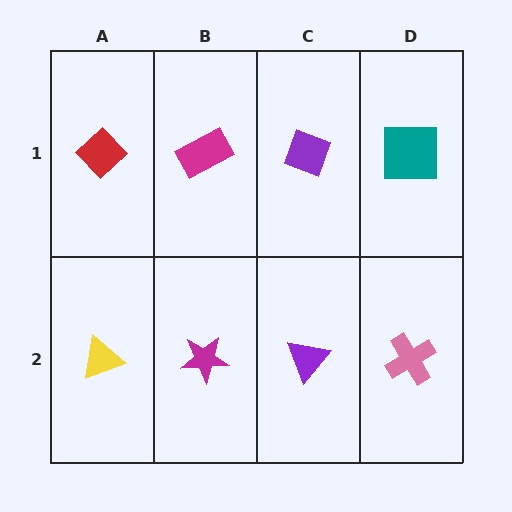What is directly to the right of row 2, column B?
A purple triangle.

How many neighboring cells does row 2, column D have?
2.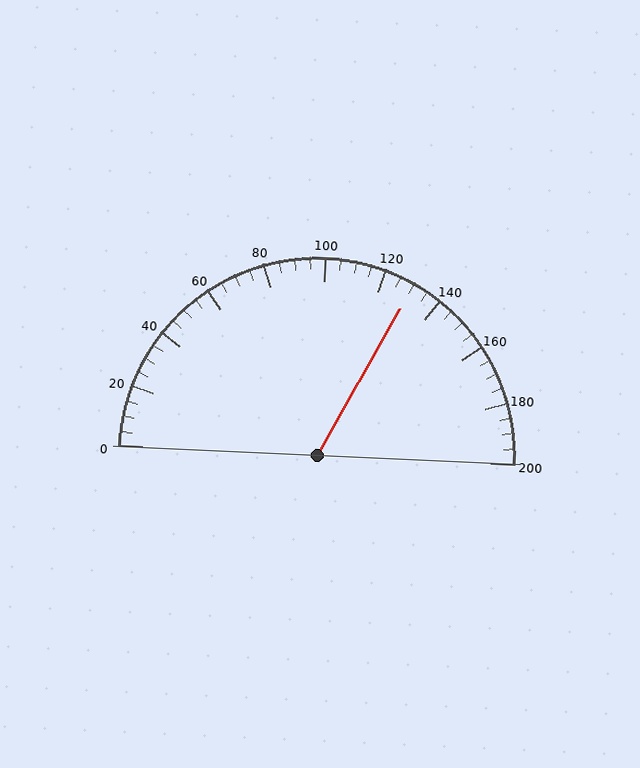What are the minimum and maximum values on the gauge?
The gauge ranges from 0 to 200.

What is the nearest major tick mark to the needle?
The nearest major tick mark is 120.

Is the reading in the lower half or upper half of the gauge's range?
The reading is in the upper half of the range (0 to 200).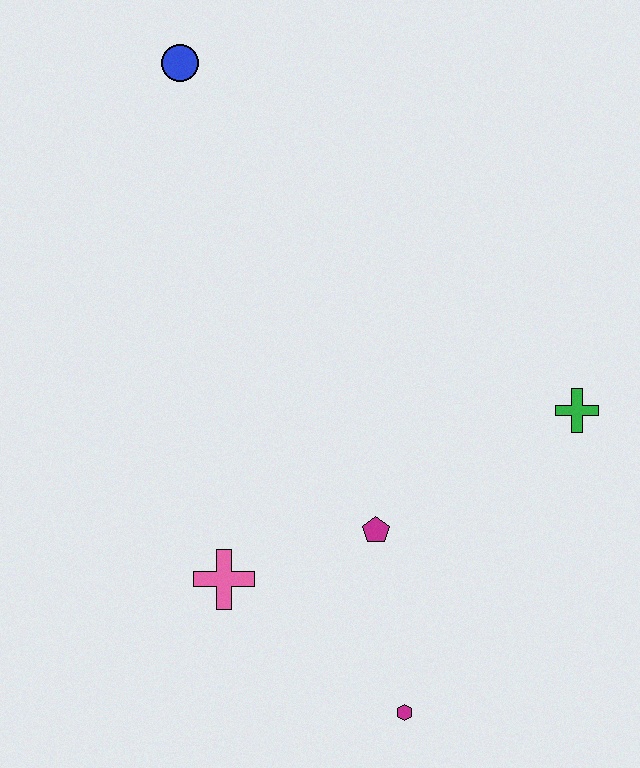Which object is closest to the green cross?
The magenta pentagon is closest to the green cross.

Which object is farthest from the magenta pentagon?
The blue circle is farthest from the magenta pentagon.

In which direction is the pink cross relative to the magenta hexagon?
The pink cross is to the left of the magenta hexagon.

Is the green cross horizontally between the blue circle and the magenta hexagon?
No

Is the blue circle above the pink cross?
Yes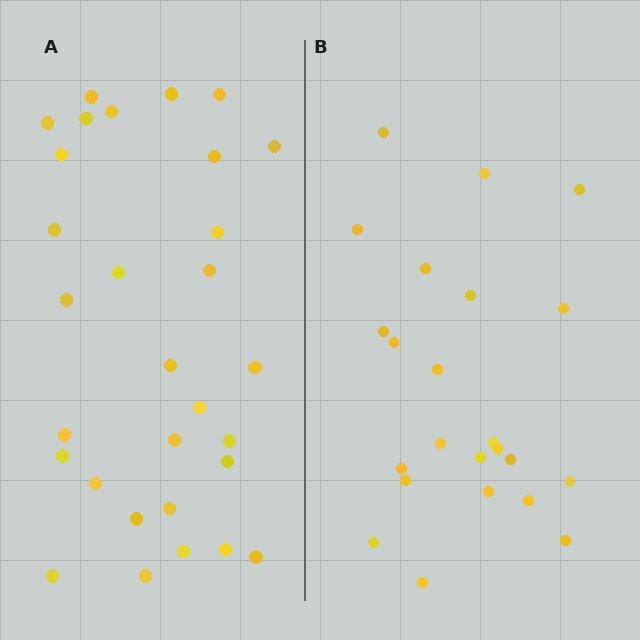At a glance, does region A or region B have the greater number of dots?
Region A (the left region) has more dots.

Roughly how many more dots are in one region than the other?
Region A has roughly 8 or so more dots than region B.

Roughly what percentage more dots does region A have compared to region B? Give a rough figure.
About 30% more.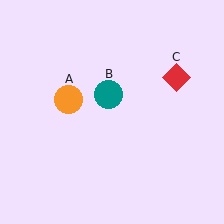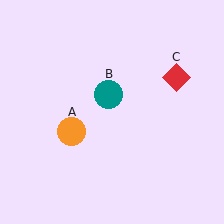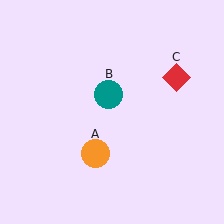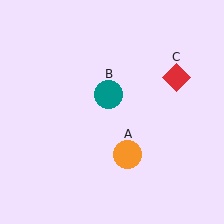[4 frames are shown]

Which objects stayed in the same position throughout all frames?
Teal circle (object B) and red diamond (object C) remained stationary.